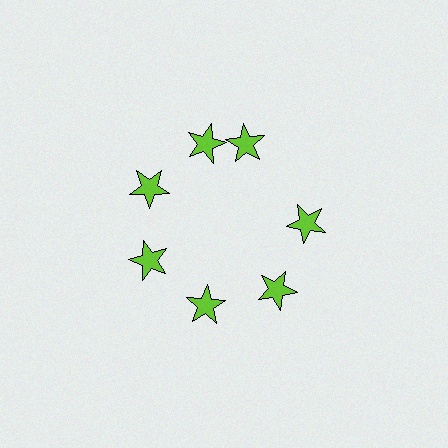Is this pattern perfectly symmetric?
No. The 7 lime stars are arranged in a ring, but one element near the 1 o'clock position is rotated out of alignment along the ring, breaking the 7-fold rotational symmetry.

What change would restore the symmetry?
The symmetry would be restored by rotating it back into even spacing with its neighbors so that all 7 stars sit at equal angles and equal distance from the center.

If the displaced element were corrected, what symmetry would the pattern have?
It would have 7-fold rotational symmetry — the pattern would map onto itself every 51 degrees.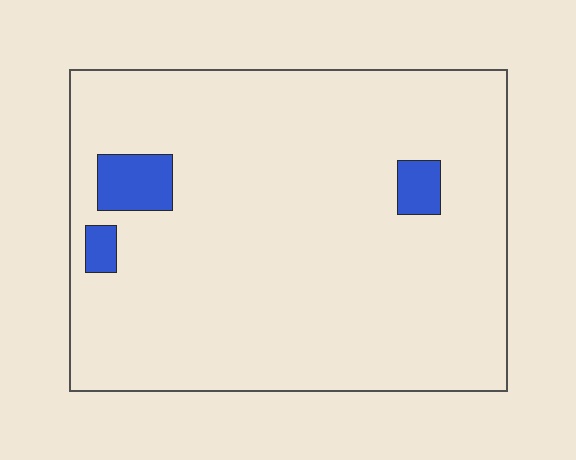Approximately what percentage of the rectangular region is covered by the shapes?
Approximately 5%.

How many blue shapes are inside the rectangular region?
3.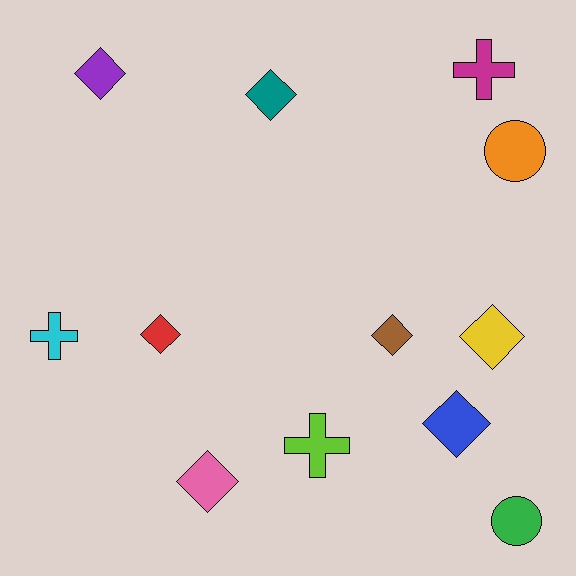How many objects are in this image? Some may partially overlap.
There are 12 objects.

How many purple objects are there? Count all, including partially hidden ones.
There is 1 purple object.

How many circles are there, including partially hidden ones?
There are 2 circles.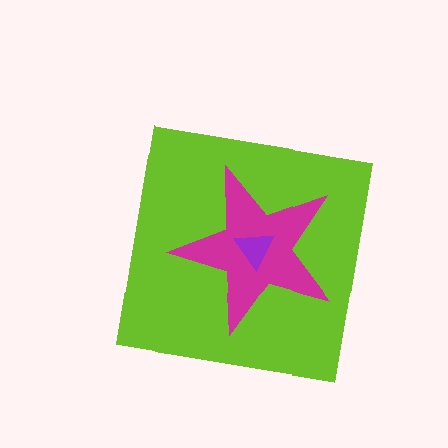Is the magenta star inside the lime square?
Yes.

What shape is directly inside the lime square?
The magenta star.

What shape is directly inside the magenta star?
The purple triangle.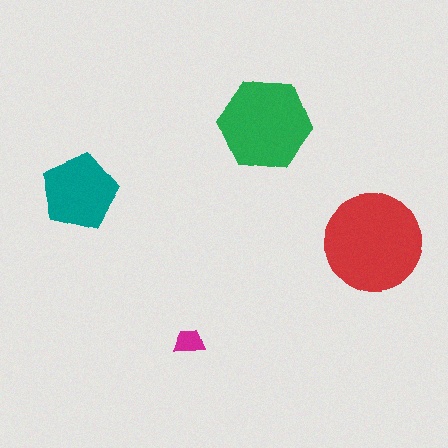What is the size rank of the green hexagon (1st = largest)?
2nd.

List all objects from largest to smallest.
The red circle, the green hexagon, the teal pentagon, the magenta trapezoid.